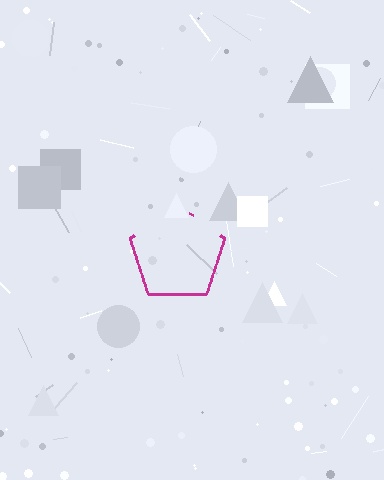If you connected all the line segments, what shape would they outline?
They would outline a pentagon.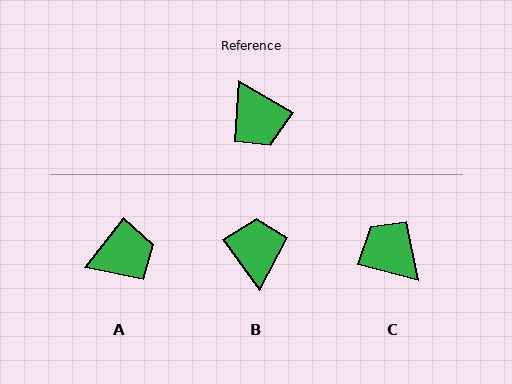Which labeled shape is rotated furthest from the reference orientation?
C, about 165 degrees away.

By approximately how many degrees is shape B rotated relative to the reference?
Approximately 155 degrees counter-clockwise.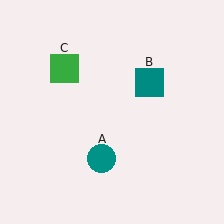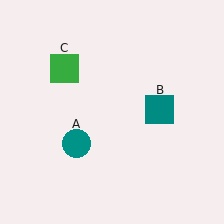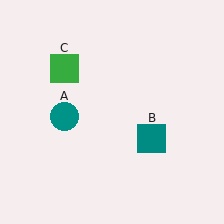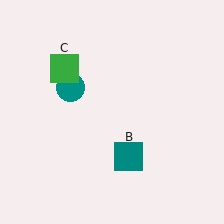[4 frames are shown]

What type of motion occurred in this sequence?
The teal circle (object A), teal square (object B) rotated clockwise around the center of the scene.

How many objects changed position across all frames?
2 objects changed position: teal circle (object A), teal square (object B).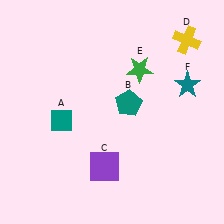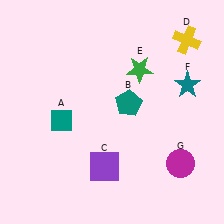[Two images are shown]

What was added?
A magenta circle (G) was added in Image 2.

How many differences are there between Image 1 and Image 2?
There is 1 difference between the two images.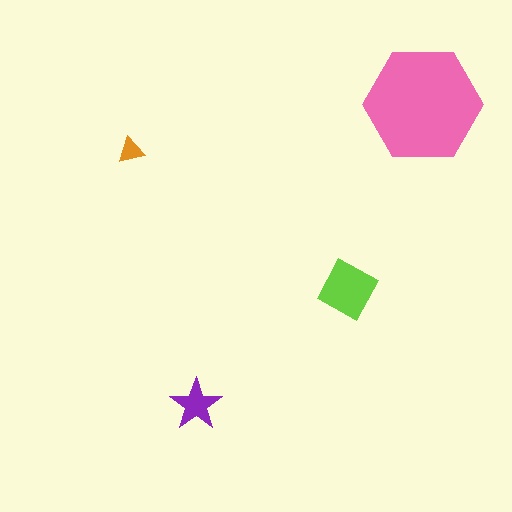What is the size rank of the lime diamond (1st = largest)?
2nd.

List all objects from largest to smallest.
The pink hexagon, the lime diamond, the purple star, the orange triangle.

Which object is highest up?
The pink hexagon is topmost.